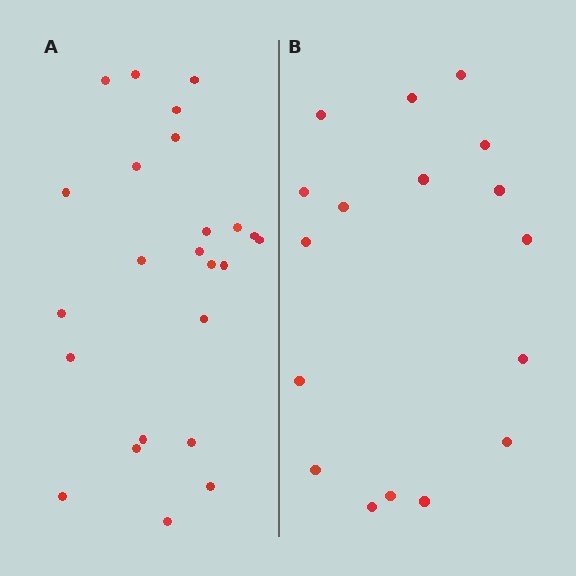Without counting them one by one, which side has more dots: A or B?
Region A (the left region) has more dots.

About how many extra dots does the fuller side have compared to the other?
Region A has roughly 8 or so more dots than region B.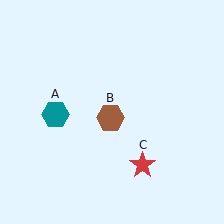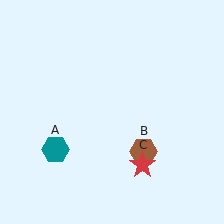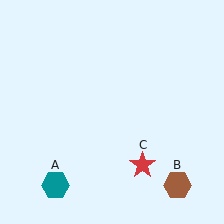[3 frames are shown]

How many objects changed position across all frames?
2 objects changed position: teal hexagon (object A), brown hexagon (object B).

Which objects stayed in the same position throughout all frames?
Red star (object C) remained stationary.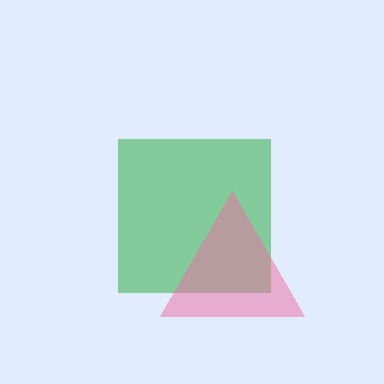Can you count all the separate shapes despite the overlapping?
Yes, there are 2 separate shapes.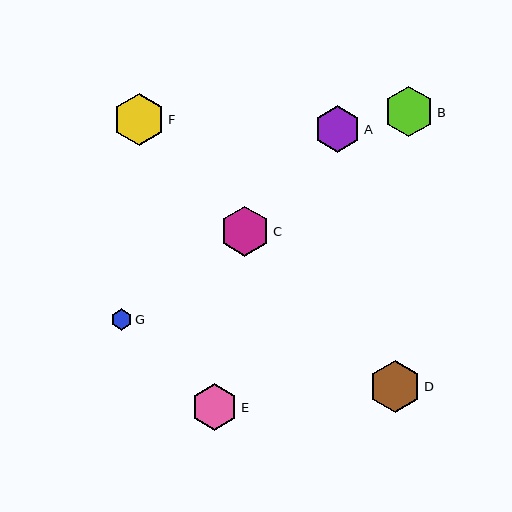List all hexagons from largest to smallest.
From largest to smallest: F, D, B, C, A, E, G.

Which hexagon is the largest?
Hexagon F is the largest with a size of approximately 52 pixels.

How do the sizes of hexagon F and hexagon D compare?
Hexagon F and hexagon D are approximately the same size.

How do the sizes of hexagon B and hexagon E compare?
Hexagon B and hexagon E are approximately the same size.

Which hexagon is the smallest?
Hexagon G is the smallest with a size of approximately 21 pixels.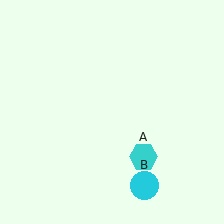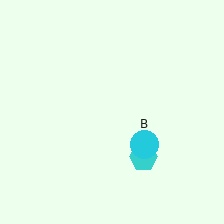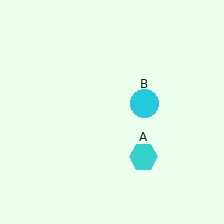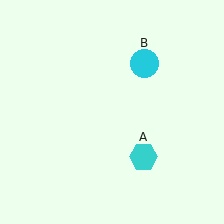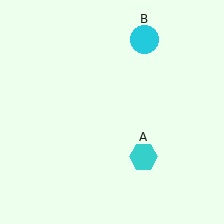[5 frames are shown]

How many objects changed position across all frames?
1 object changed position: cyan circle (object B).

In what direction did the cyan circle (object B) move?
The cyan circle (object B) moved up.